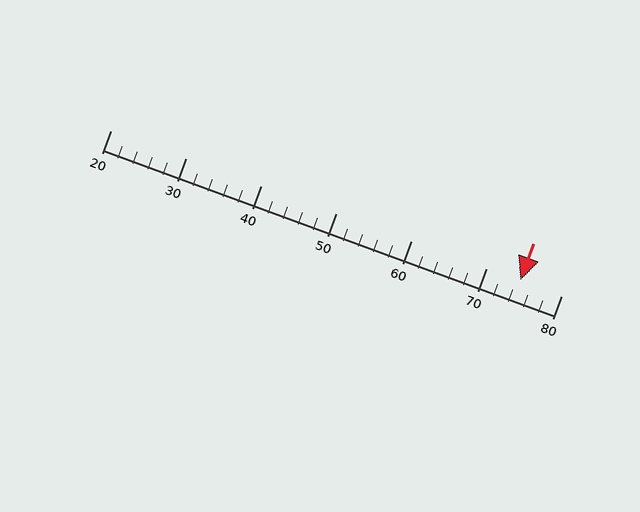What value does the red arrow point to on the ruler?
The red arrow points to approximately 74.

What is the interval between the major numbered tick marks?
The major tick marks are spaced 10 units apart.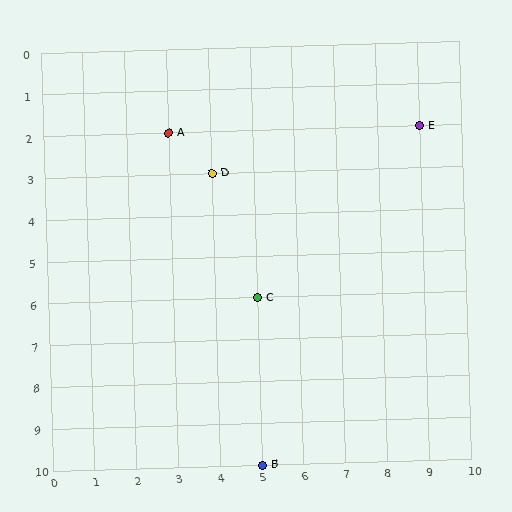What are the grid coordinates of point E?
Point E is at grid coordinates (9, 2).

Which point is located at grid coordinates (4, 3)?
Point D is at (4, 3).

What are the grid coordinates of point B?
Point B is at grid coordinates (5, 10).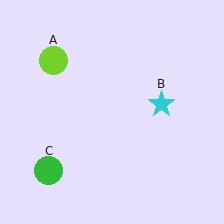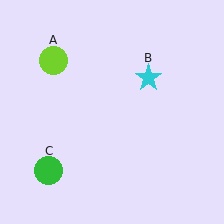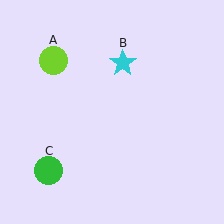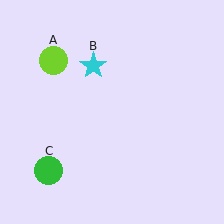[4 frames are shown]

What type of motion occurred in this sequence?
The cyan star (object B) rotated counterclockwise around the center of the scene.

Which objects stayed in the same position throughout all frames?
Lime circle (object A) and green circle (object C) remained stationary.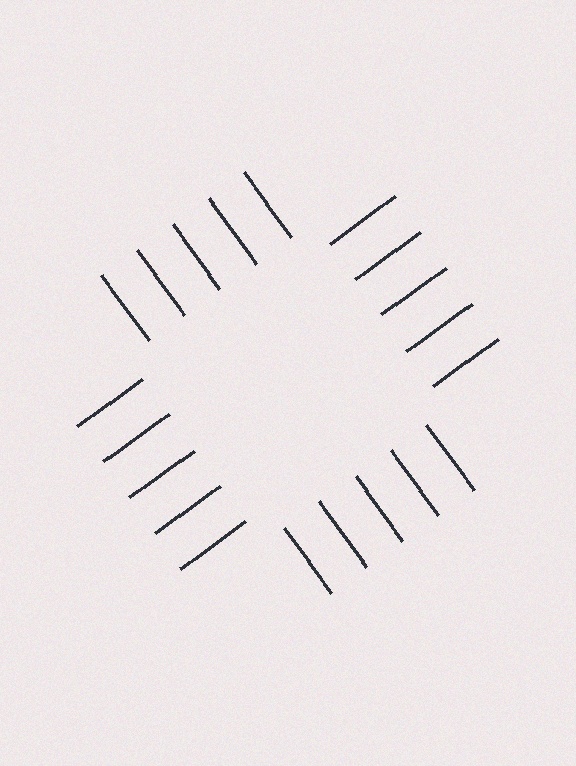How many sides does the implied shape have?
4 sides — the line-ends trace a square.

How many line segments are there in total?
20 — 5 along each of the 4 edges.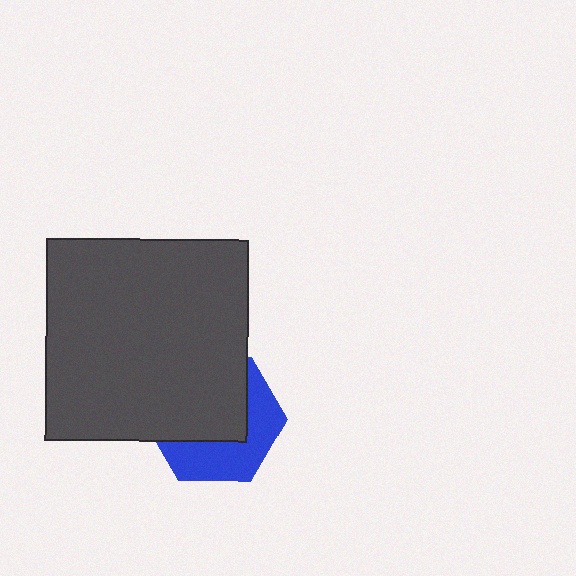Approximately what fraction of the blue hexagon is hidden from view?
Roughly 58% of the blue hexagon is hidden behind the dark gray square.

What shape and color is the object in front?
The object in front is a dark gray square.